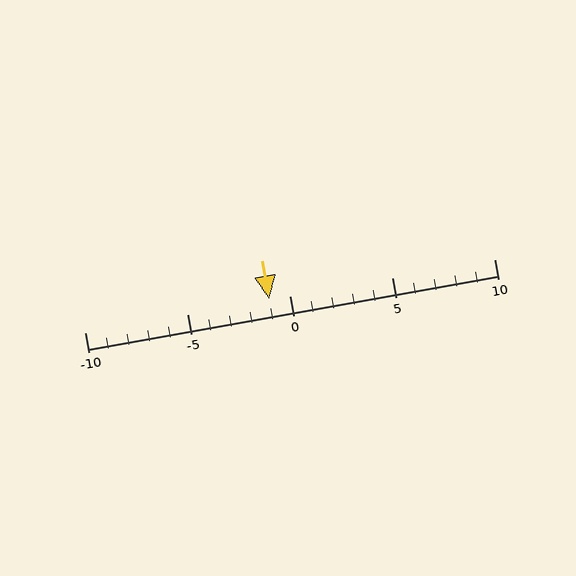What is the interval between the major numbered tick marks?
The major tick marks are spaced 5 units apart.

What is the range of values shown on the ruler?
The ruler shows values from -10 to 10.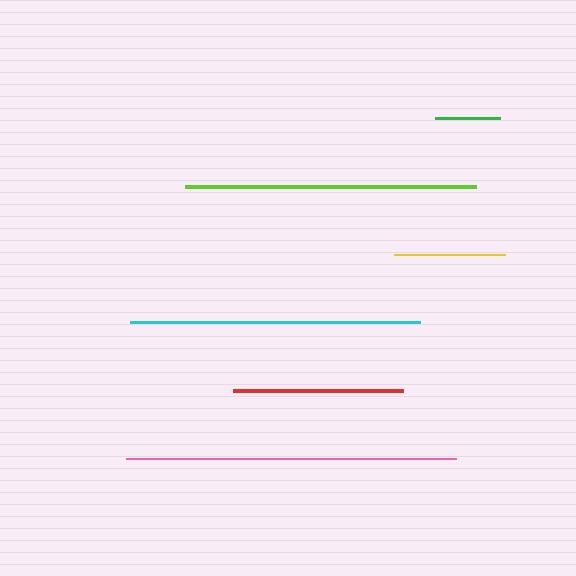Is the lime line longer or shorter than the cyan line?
The lime line is longer than the cyan line.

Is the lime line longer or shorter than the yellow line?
The lime line is longer than the yellow line.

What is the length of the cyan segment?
The cyan segment is approximately 290 pixels long.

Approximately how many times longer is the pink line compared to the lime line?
The pink line is approximately 1.1 times the length of the lime line.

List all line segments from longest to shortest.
From longest to shortest: pink, lime, cyan, red, yellow, green.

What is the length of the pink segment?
The pink segment is approximately 330 pixels long.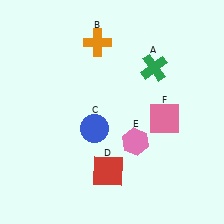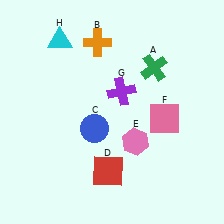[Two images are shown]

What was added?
A purple cross (G), a cyan triangle (H) were added in Image 2.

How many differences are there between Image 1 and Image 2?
There are 2 differences between the two images.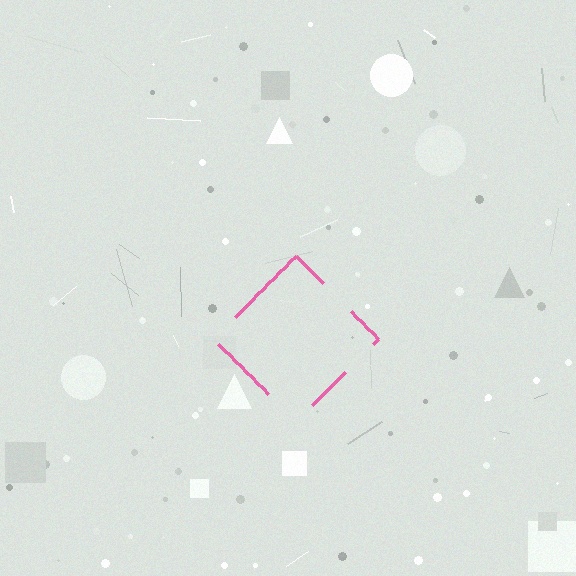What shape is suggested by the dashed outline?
The dashed outline suggests a diamond.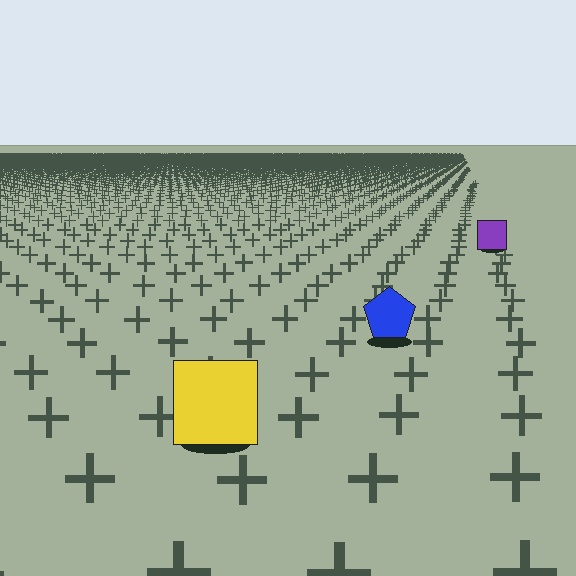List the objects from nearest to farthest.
From nearest to farthest: the yellow square, the blue pentagon, the purple square.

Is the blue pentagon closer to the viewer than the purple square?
Yes. The blue pentagon is closer — you can tell from the texture gradient: the ground texture is coarser near it.